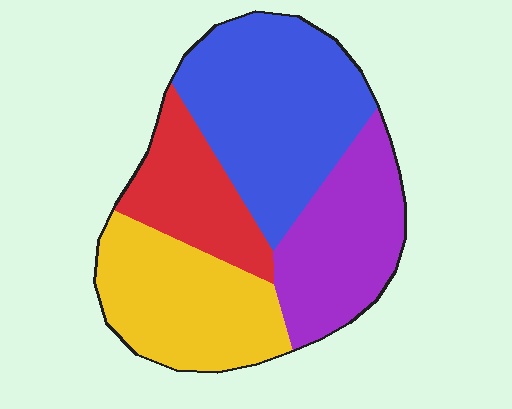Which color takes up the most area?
Blue, at roughly 35%.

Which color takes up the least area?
Red, at roughly 15%.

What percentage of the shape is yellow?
Yellow takes up about one quarter (1/4) of the shape.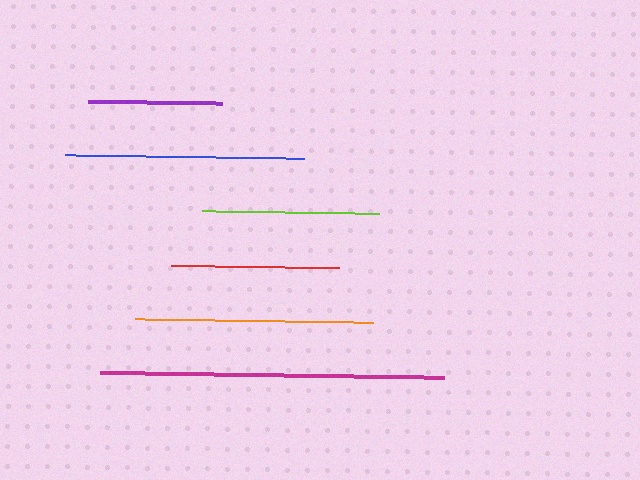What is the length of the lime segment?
The lime segment is approximately 178 pixels long.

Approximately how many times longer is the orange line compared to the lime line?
The orange line is approximately 1.3 times the length of the lime line.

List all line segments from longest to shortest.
From longest to shortest: magenta, blue, orange, lime, red, purple.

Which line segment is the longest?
The magenta line is the longest at approximately 343 pixels.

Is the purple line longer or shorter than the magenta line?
The magenta line is longer than the purple line.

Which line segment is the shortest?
The purple line is the shortest at approximately 134 pixels.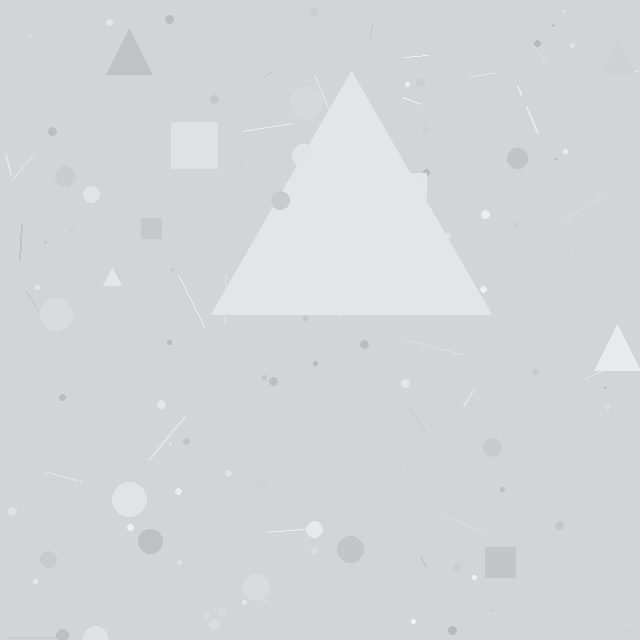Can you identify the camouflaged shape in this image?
The camouflaged shape is a triangle.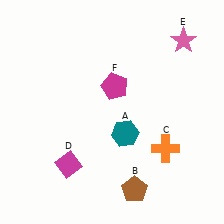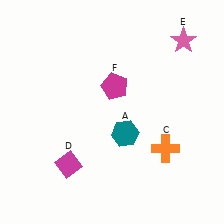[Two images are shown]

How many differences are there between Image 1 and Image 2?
There is 1 difference between the two images.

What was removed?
The brown pentagon (B) was removed in Image 2.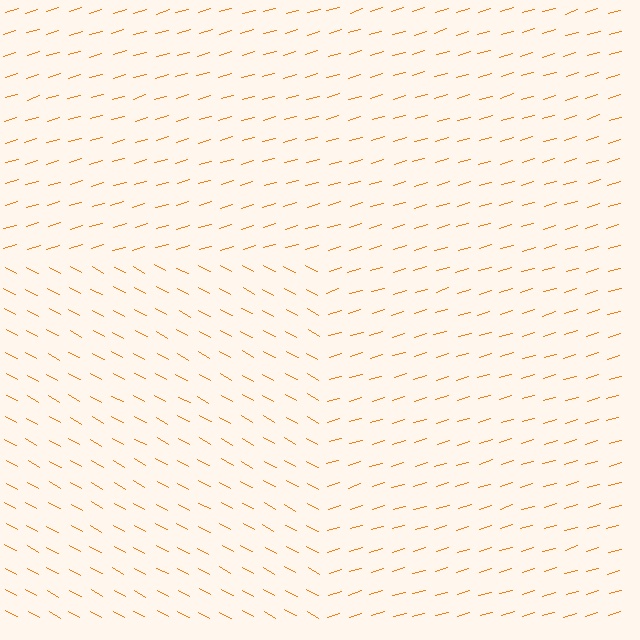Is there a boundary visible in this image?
Yes, there is a texture boundary formed by a change in line orientation.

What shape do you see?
I see a rectangle.